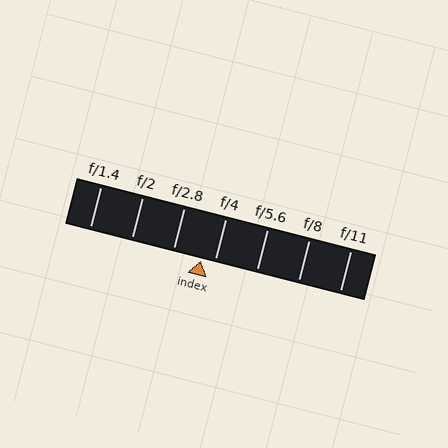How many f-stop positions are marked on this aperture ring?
There are 7 f-stop positions marked.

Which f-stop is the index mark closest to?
The index mark is closest to f/4.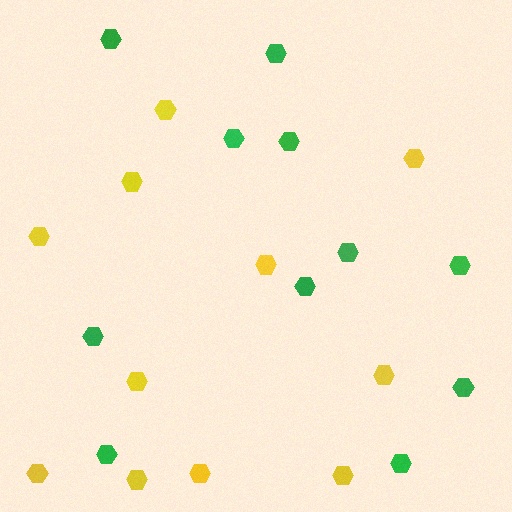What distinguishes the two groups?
There are 2 groups: one group of green hexagons (11) and one group of yellow hexagons (11).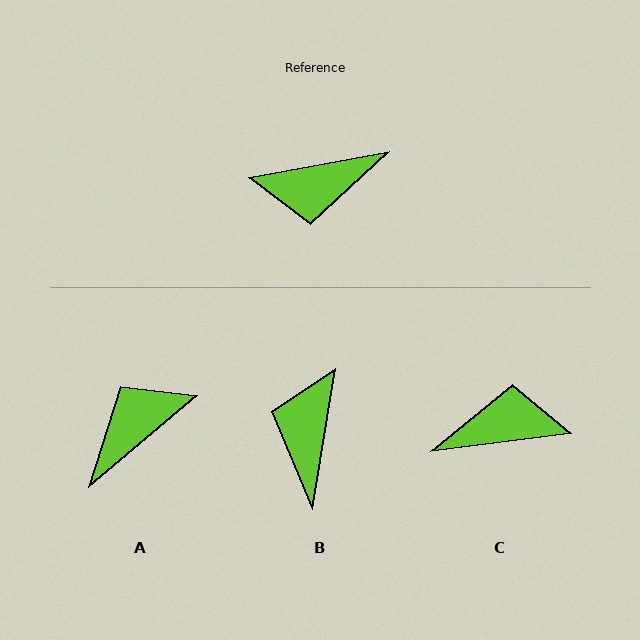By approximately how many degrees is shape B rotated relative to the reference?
Approximately 110 degrees clockwise.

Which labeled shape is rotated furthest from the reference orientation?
C, about 177 degrees away.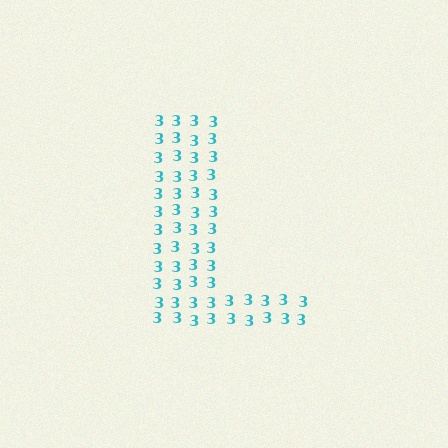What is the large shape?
The large shape is the letter L.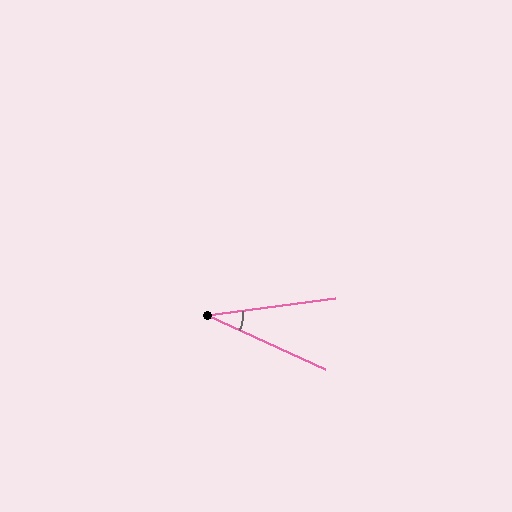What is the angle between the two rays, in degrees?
Approximately 32 degrees.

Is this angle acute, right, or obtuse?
It is acute.